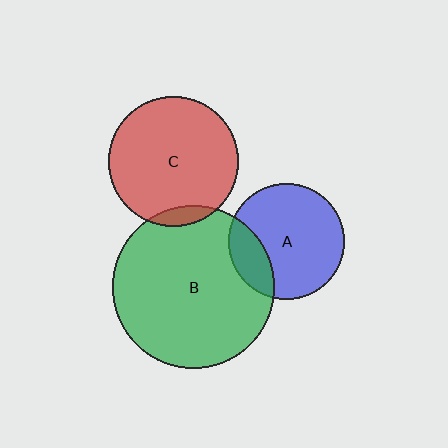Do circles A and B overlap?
Yes.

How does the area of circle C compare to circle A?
Approximately 1.3 times.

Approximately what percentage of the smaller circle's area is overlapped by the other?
Approximately 20%.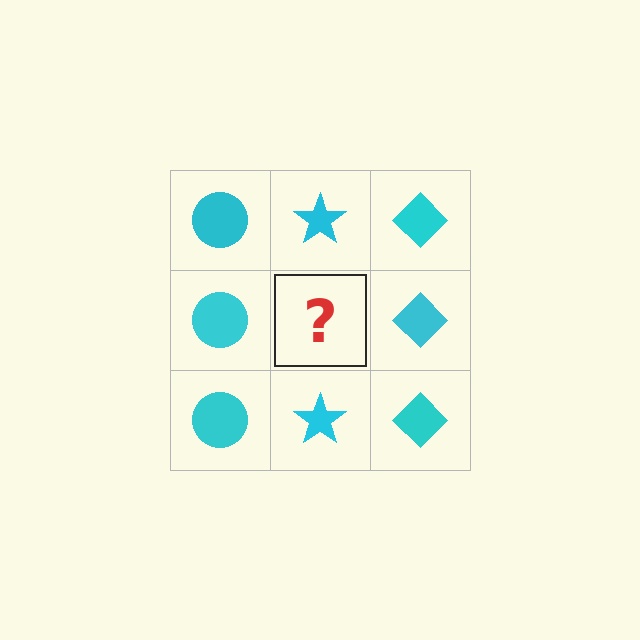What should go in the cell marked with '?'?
The missing cell should contain a cyan star.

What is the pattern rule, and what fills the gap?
The rule is that each column has a consistent shape. The gap should be filled with a cyan star.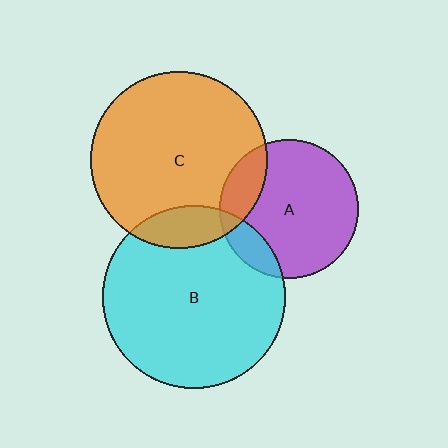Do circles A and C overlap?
Yes.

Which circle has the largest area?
Circle B (cyan).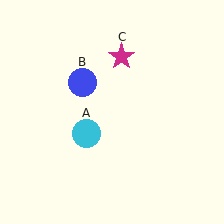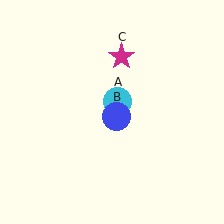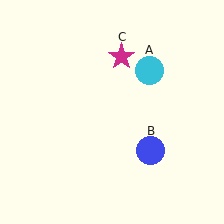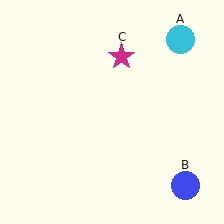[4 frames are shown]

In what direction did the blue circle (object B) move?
The blue circle (object B) moved down and to the right.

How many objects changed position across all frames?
2 objects changed position: cyan circle (object A), blue circle (object B).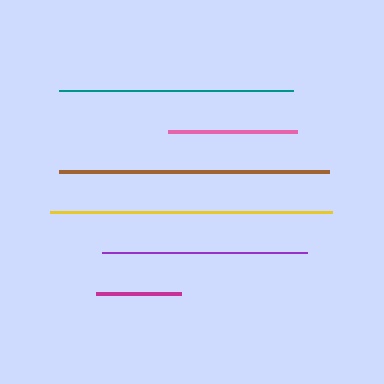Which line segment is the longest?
The yellow line is the longest at approximately 282 pixels.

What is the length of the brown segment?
The brown segment is approximately 270 pixels long.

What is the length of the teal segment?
The teal segment is approximately 234 pixels long.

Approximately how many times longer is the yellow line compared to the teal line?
The yellow line is approximately 1.2 times the length of the teal line.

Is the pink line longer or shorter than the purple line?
The purple line is longer than the pink line.